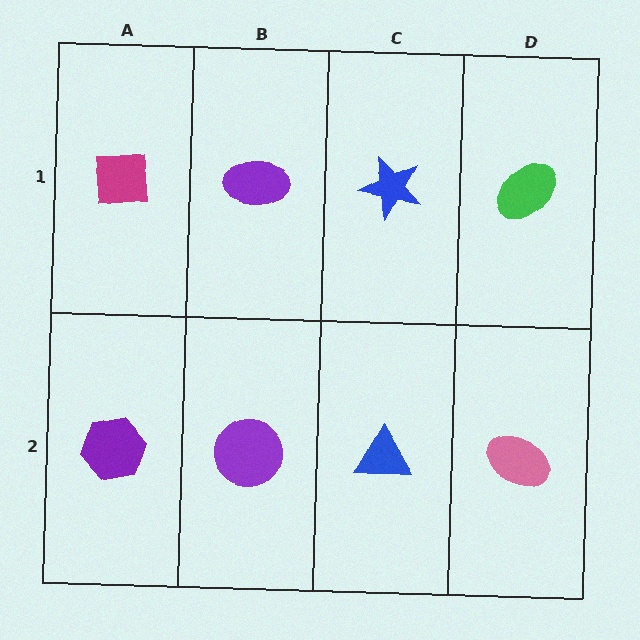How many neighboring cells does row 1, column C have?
3.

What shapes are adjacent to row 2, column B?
A purple ellipse (row 1, column B), a purple hexagon (row 2, column A), a blue triangle (row 2, column C).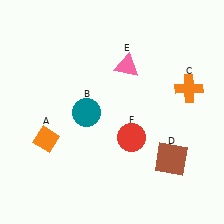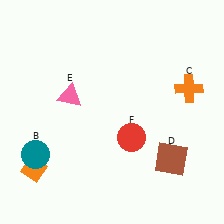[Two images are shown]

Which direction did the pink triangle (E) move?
The pink triangle (E) moved left.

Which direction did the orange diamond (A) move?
The orange diamond (A) moved down.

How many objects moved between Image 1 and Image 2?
3 objects moved between the two images.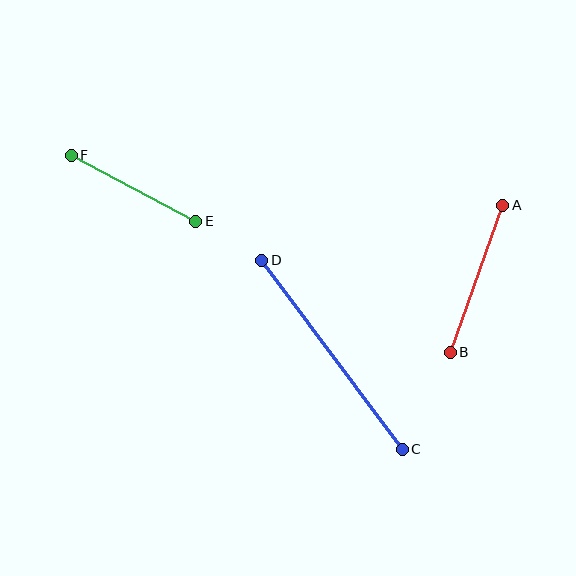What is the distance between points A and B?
The distance is approximately 156 pixels.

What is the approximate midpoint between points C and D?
The midpoint is at approximately (332, 355) pixels.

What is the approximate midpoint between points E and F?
The midpoint is at approximately (134, 188) pixels.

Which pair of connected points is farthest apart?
Points C and D are farthest apart.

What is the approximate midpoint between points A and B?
The midpoint is at approximately (476, 279) pixels.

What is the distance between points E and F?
The distance is approximately 141 pixels.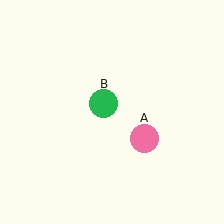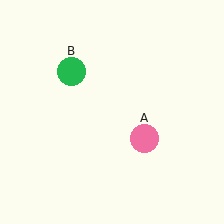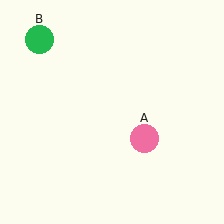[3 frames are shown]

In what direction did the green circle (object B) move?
The green circle (object B) moved up and to the left.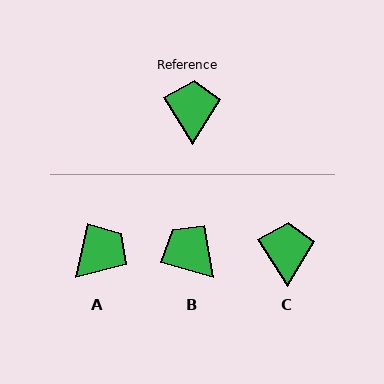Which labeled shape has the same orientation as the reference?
C.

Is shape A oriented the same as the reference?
No, it is off by about 45 degrees.